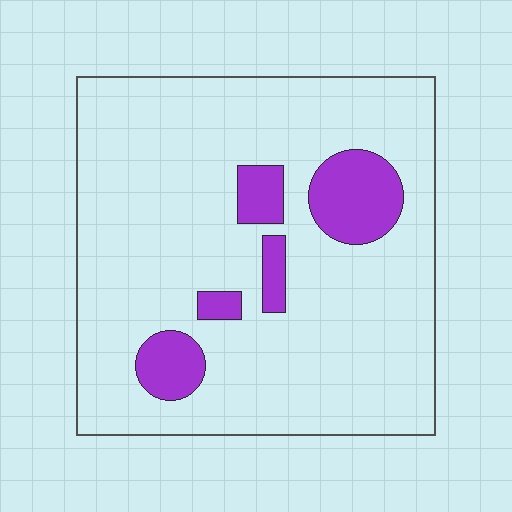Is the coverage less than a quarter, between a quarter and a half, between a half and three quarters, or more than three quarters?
Less than a quarter.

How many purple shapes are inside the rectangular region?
5.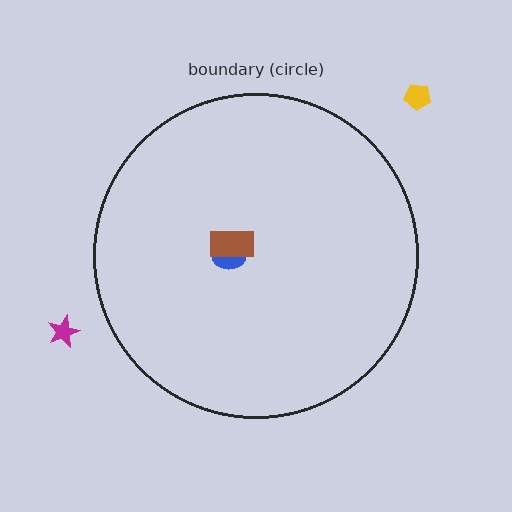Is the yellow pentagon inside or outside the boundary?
Outside.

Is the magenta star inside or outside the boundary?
Outside.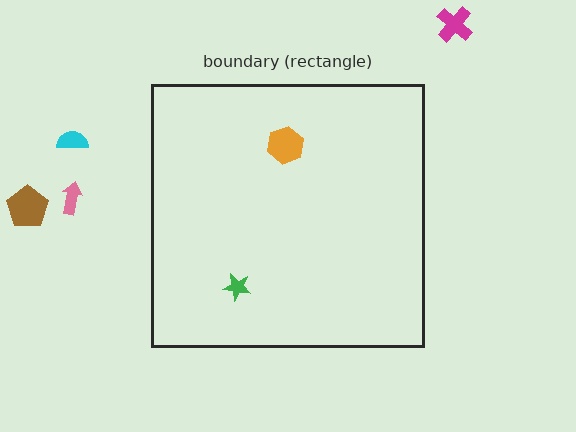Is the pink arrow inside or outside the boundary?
Outside.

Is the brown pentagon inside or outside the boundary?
Outside.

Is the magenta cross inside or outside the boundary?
Outside.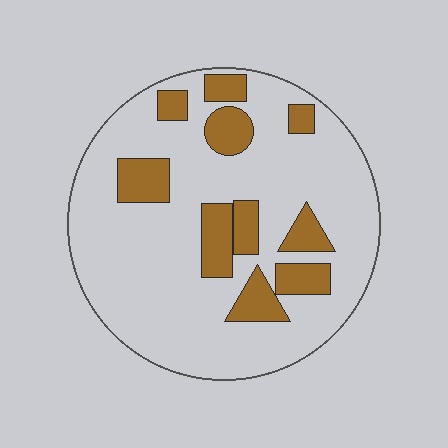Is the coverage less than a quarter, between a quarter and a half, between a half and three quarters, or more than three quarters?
Less than a quarter.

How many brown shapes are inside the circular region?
10.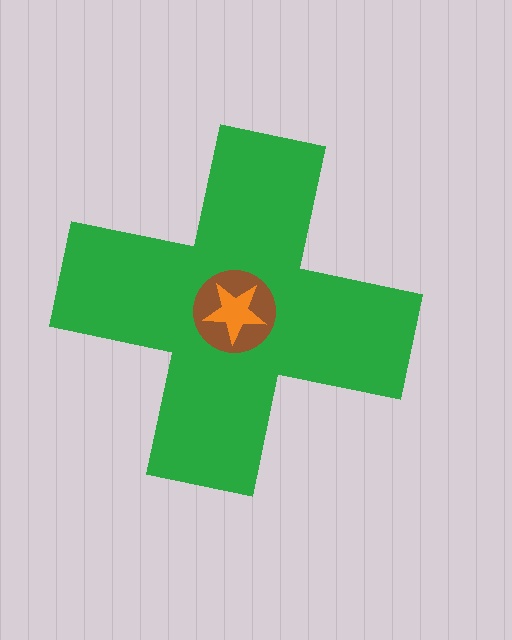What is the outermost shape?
The green cross.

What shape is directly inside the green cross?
The brown circle.